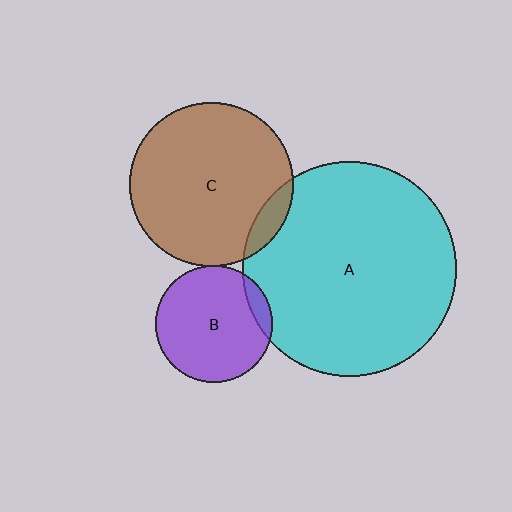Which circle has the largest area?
Circle A (cyan).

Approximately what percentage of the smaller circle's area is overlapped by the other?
Approximately 5%.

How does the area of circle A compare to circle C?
Approximately 1.7 times.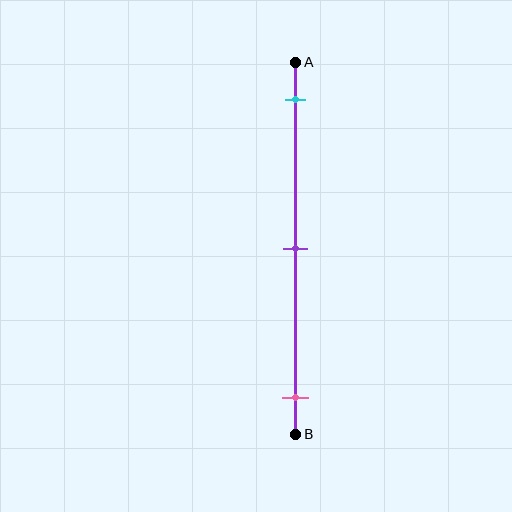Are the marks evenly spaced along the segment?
Yes, the marks are approximately evenly spaced.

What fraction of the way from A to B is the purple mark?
The purple mark is approximately 50% (0.5) of the way from A to B.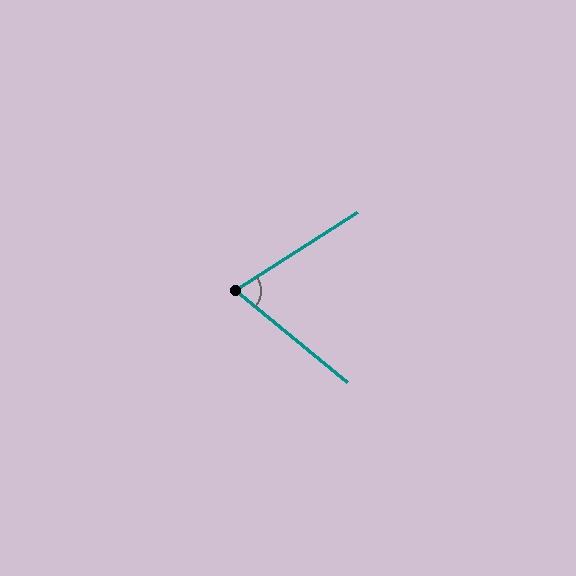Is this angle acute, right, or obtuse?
It is acute.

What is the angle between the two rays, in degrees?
Approximately 72 degrees.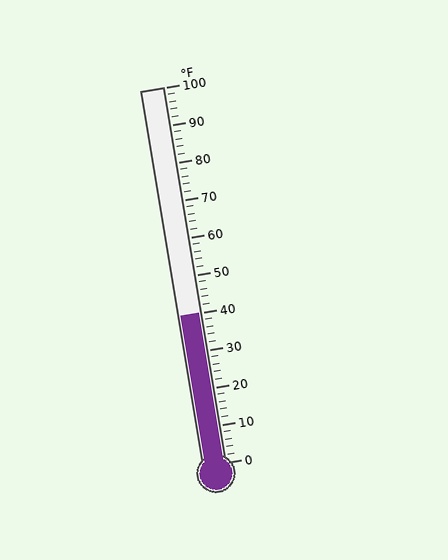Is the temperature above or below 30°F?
The temperature is above 30°F.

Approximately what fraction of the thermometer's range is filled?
The thermometer is filled to approximately 40% of its range.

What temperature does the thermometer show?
The thermometer shows approximately 40°F.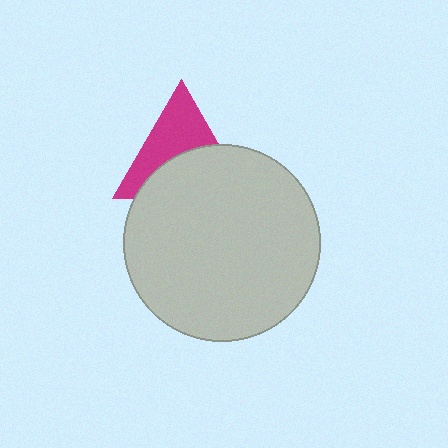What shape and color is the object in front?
The object in front is a light gray circle.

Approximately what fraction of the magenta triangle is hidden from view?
Roughly 50% of the magenta triangle is hidden behind the light gray circle.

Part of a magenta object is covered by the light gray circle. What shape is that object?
It is a triangle.